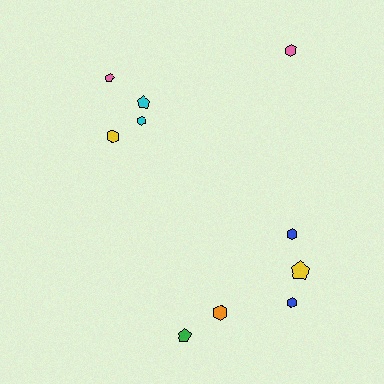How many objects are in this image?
There are 10 objects.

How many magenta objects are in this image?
There are no magenta objects.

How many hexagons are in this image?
There are 6 hexagons.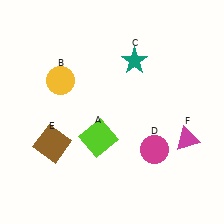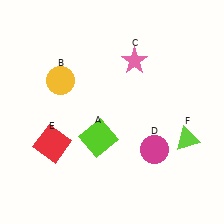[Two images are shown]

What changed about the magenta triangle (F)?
In Image 1, F is magenta. In Image 2, it changed to lime.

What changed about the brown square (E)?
In Image 1, E is brown. In Image 2, it changed to red.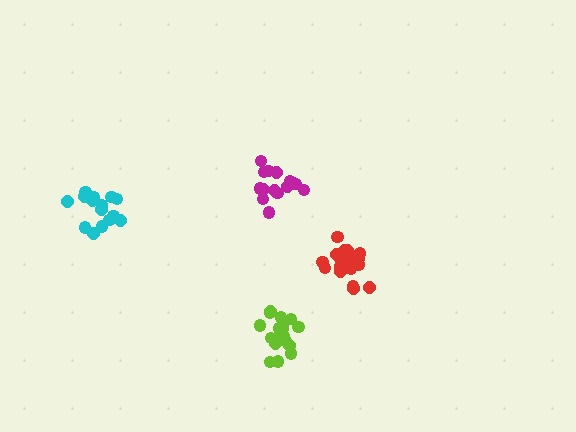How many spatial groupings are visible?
There are 4 spatial groupings.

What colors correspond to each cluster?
The clusters are colored: magenta, cyan, lime, red.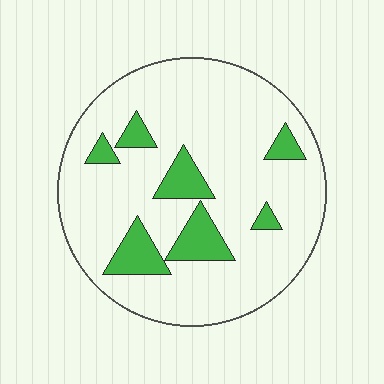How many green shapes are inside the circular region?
7.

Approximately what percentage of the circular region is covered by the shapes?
Approximately 15%.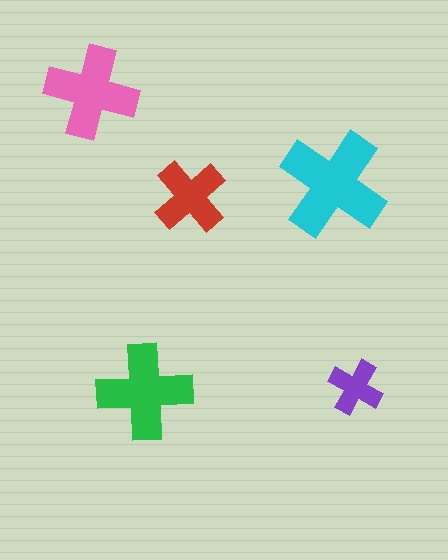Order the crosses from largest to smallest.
the cyan one, the green one, the pink one, the red one, the purple one.